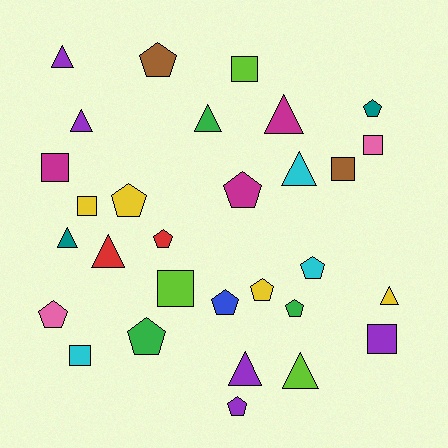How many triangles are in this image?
There are 10 triangles.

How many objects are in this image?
There are 30 objects.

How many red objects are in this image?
There are 2 red objects.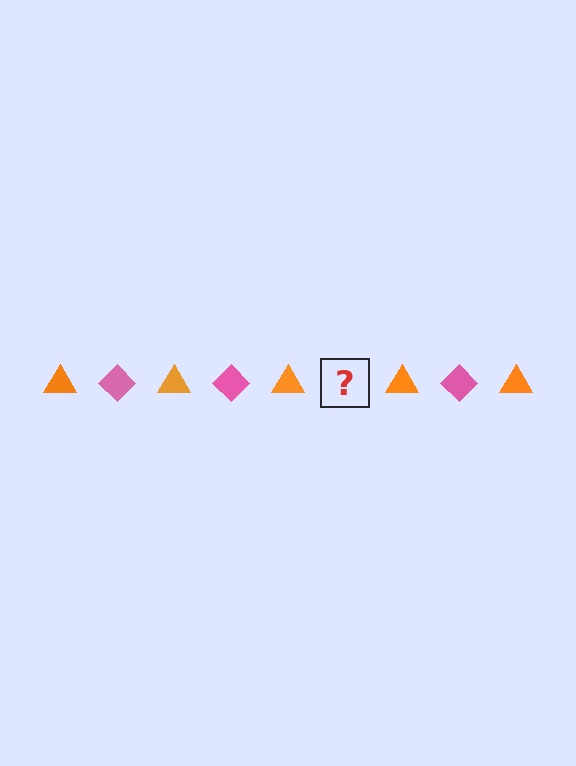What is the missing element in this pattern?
The missing element is a pink diamond.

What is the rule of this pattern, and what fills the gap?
The rule is that the pattern alternates between orange triangle and pink diamond. The gap should be filled with a pink diamond.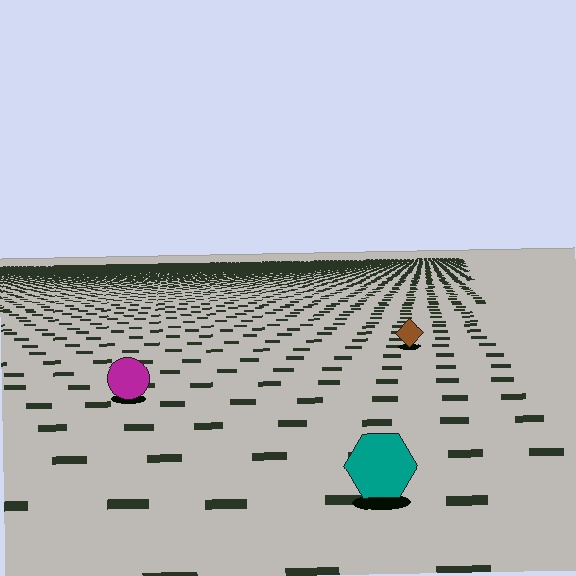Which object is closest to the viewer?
The teal hexagon is closest. The texture marks near it are larger and more spread out.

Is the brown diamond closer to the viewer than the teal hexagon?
No. The teal hexagon is closer — you can tell from the texture gradient: the ground texture is coarser near it.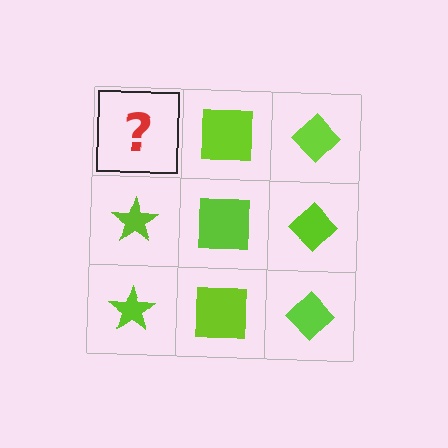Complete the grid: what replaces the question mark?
The question mark should be replaced with a lime star.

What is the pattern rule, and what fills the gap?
The rule is that each column has a consistent shape. The gap should be filled with a lime star.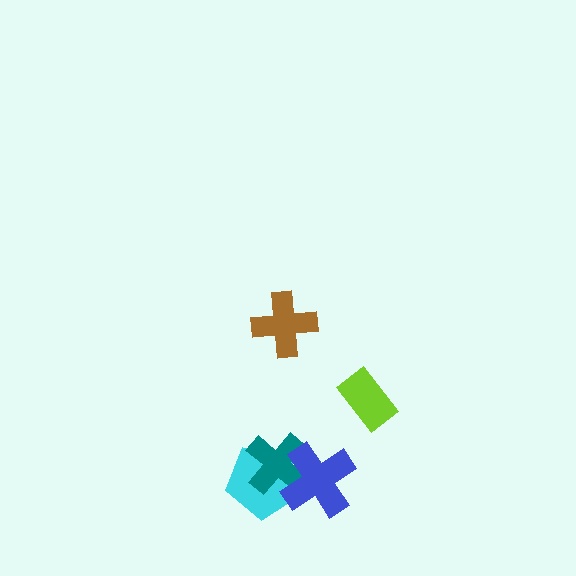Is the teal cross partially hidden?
Yes, it is partially covered by another shape.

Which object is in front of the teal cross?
The blue cross is in front of the teal cross.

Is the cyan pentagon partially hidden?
Yes, it is partially covered by another shape.